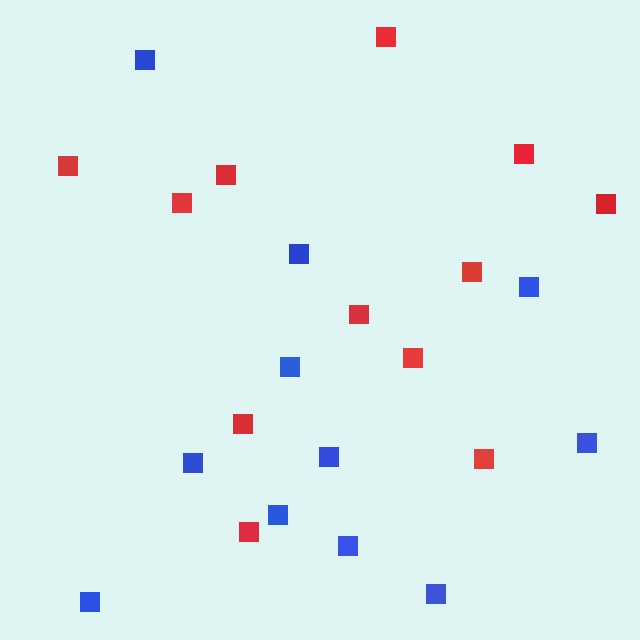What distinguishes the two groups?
There are 2 groups: one group of red squares (12) and one group of blue squares (11).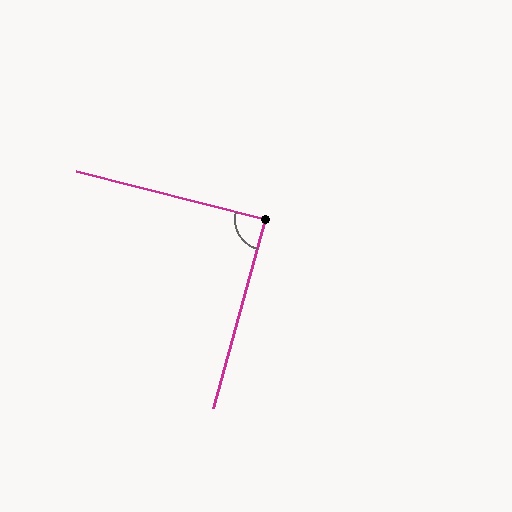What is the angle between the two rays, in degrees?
Approximately 89 degrees.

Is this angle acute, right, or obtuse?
It is approximately a right angle.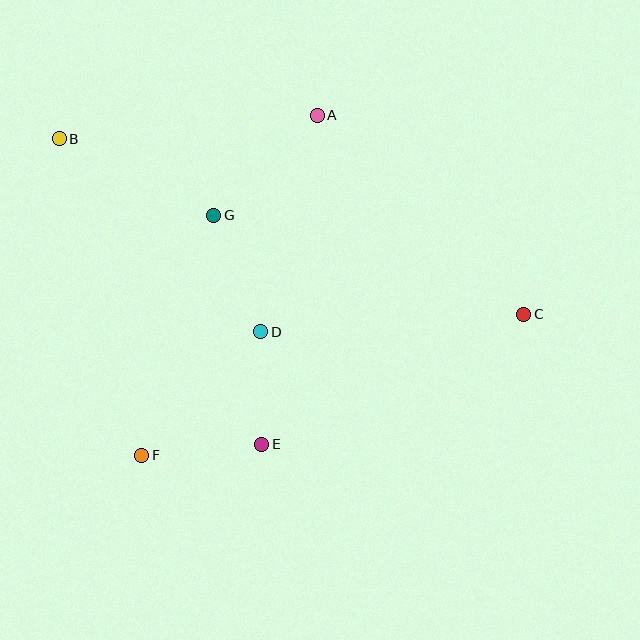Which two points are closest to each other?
Points D and E are closest to each other.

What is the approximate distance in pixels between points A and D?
The distance between A and D is approximately 223 pixels.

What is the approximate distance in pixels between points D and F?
The distance between D and F is approximately 172 pixels.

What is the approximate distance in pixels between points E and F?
The distance between E and F is approximately 121 pixels.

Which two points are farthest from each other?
Points B and C are farthest from each other.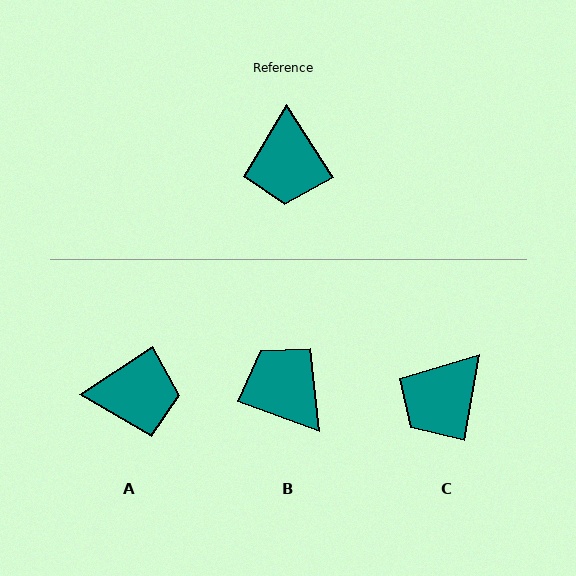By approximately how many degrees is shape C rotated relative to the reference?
Approximately 43 degrees clockwise.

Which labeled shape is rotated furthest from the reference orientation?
B, about 143 degrees away.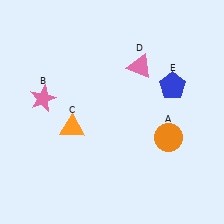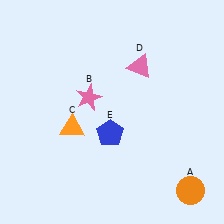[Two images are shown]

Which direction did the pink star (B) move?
The pink star (B) moved right.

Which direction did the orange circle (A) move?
The orange circle (A) moved down.